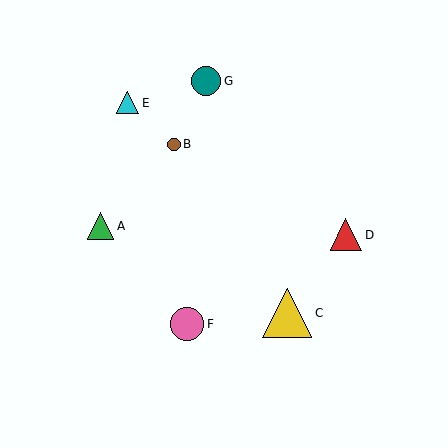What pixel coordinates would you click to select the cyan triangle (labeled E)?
Click at (128, 103) to select the cyan triangle E.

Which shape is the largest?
The yellow triangle (labeled C) is the largest.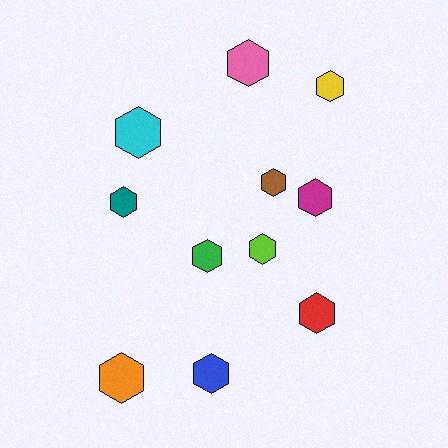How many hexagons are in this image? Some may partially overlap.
There are 11 hexagons.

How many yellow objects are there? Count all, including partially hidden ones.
There is 1 yellow object.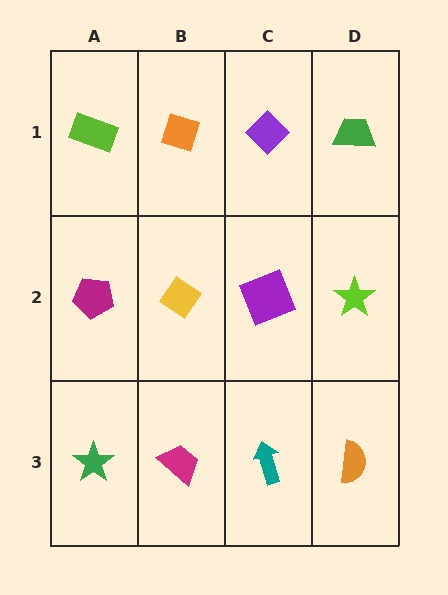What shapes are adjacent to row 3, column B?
A yellow diamond (row 2, column B), a green star (row 3, column A), a teal arrow (row 3, column C).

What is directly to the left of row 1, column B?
A lime rectangle.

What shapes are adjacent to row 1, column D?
A lime star (row 2, column D), a purple diamond (row 1, column C).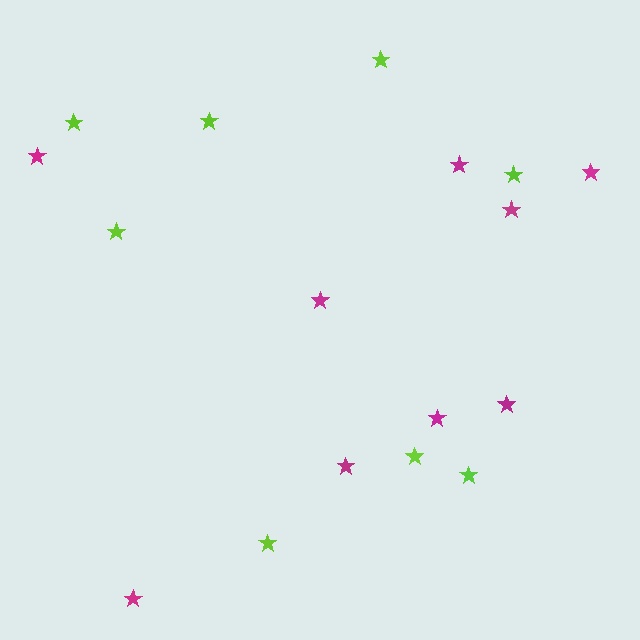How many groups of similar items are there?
There are 2 groups: one group of lime stars (8) and one group of magenta stars (9).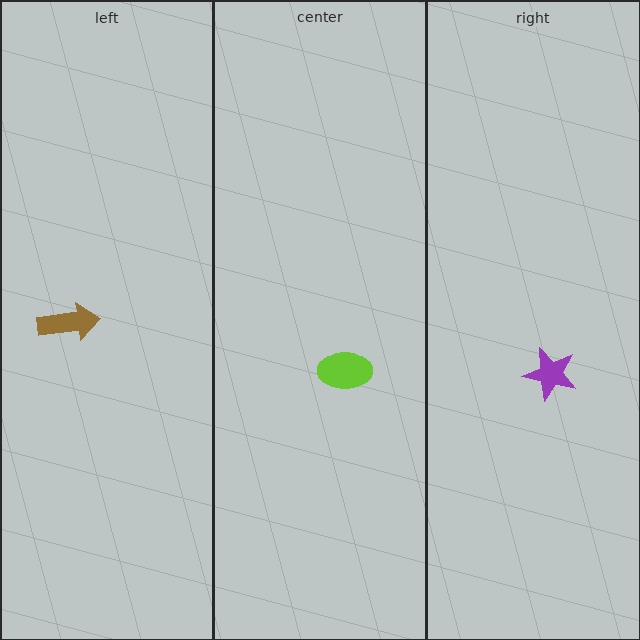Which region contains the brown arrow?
The left region.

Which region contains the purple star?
The right region.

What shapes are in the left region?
The brown arrow.